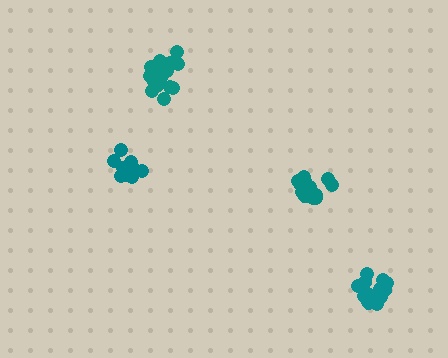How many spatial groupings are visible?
There are 4 spatial groupings.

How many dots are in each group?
Group 1: 15 dots, Group 2: 12 dots, Group 3: 14 dots, Group 4: 17 dots (58 total).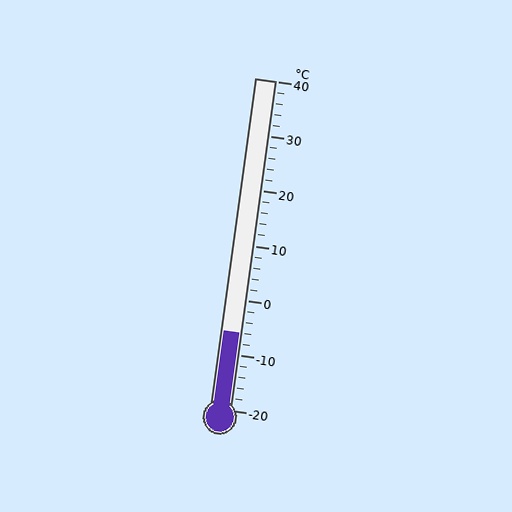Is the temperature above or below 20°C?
The temperature is below 20°C.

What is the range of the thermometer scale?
The thermometer scale ranges from -20°C to 40°C.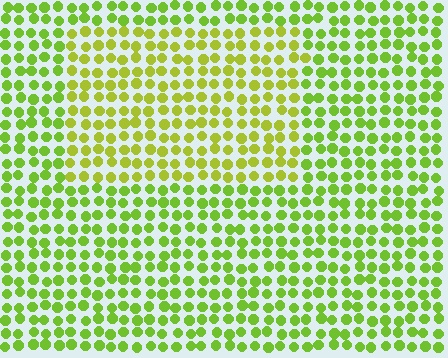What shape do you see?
I see a rectangle.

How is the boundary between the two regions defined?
The boundary is defined purely by a slight shift in hue (about 22 degrees). Spacing, size, and orientation are identical on both sides.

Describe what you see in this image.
The image is filled with small lime elements in a uniform arrangement. A rectangle-shaped region is visible where the elements are tinted to a slightly different hue, forming a subtle color boundary.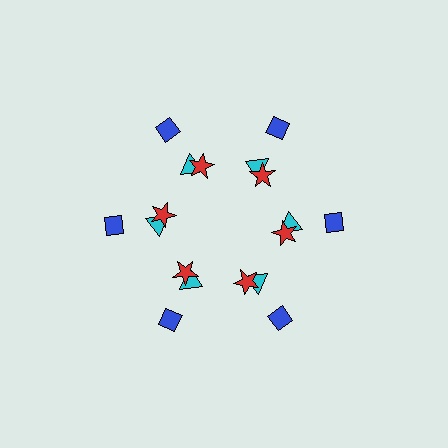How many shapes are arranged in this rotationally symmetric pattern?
There are 18 shapes, arranged in 6 groups of 3.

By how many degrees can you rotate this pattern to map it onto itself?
The pattern maps onto itself every 60 degrees of rotation.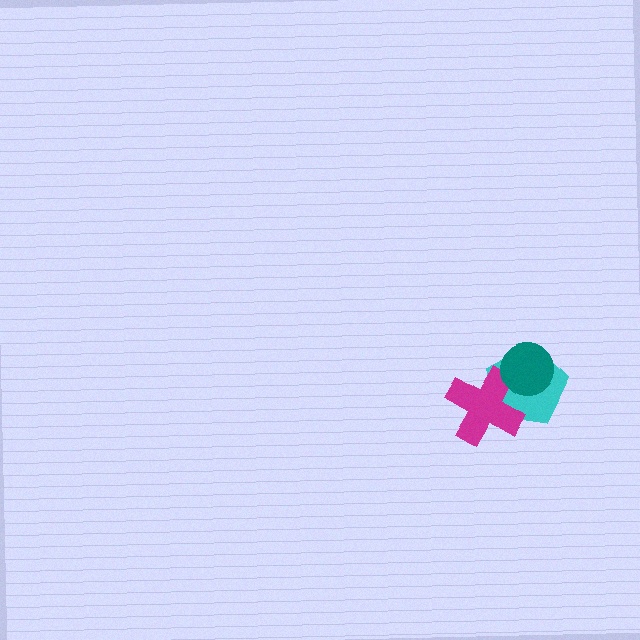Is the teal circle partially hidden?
No, no other shape covers it.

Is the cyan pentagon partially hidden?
Yes, it is partially covered by another shape.